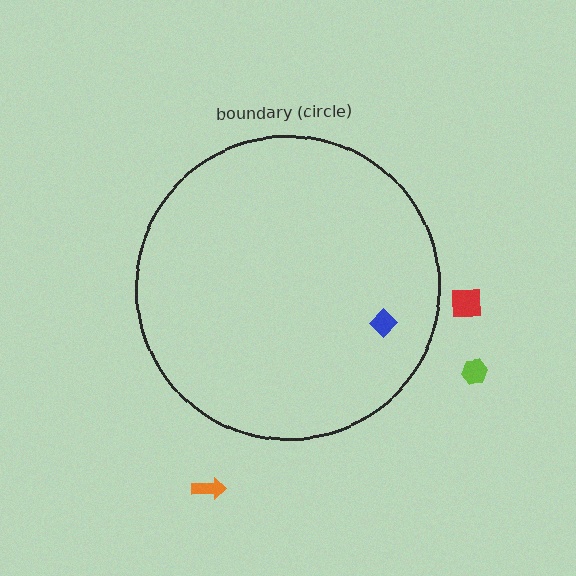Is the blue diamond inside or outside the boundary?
Inside.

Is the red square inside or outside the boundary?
Outside.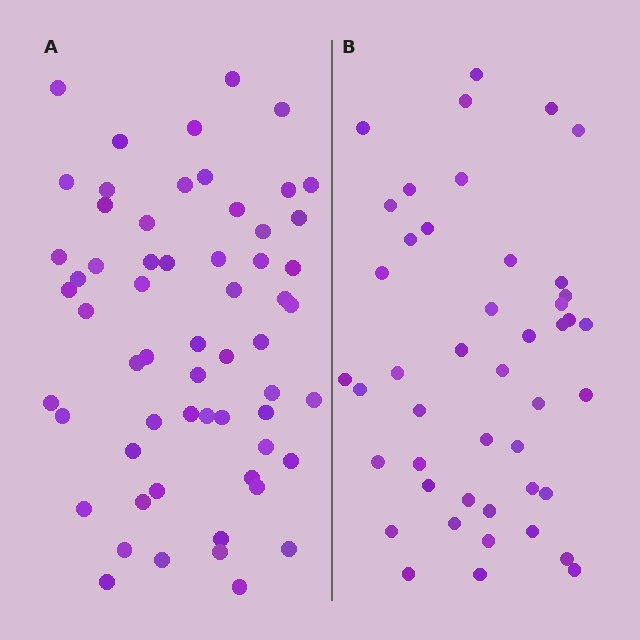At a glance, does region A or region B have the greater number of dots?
Region A (the left region) has more dots.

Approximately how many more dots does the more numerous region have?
Region A has approximately 15 more dots than region B.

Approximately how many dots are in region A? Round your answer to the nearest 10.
About 60 dots.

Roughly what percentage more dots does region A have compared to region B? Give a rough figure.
About 35% more.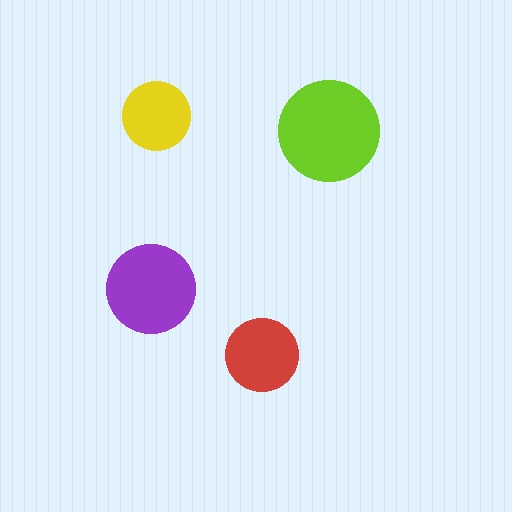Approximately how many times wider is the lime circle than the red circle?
About 1.5 times wider.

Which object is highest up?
The yellow circle is topmost.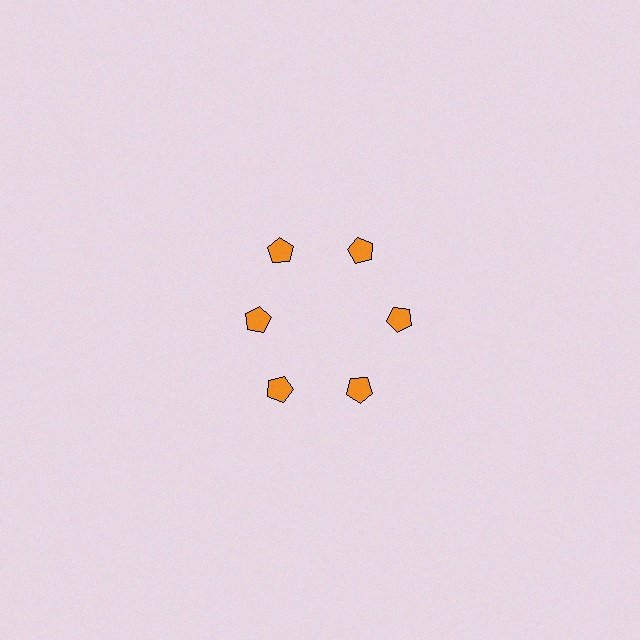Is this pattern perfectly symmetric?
No. The 6 orange pentagons are arranged in a ring, but one element near the 9 o'clock position is pulled inward toward the center, breaking the 6-fold rotational symmetry.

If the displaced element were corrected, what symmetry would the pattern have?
It would have 6-fold rotational symmetry — the pattern would map onto itself every 60 degrees.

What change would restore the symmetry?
The symmetry would be restored by moving it outward, back onto the ring so that all 6 pentagons sit at equal angles and equal distance from the center.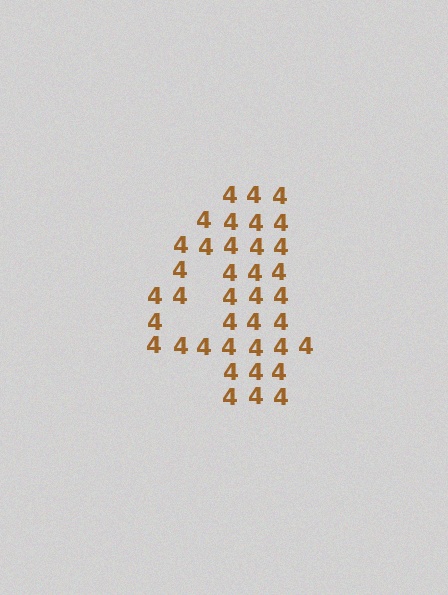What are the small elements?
The small elements are digit 4's.